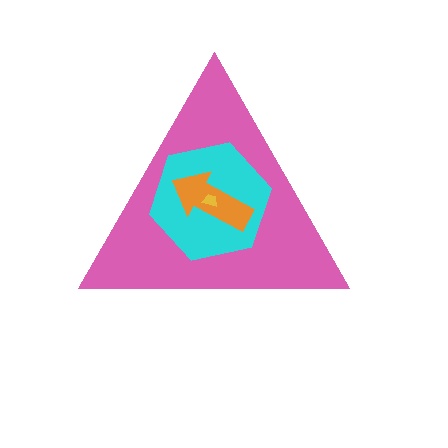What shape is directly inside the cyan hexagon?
The orange arrow.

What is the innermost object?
The yellow trapezoid.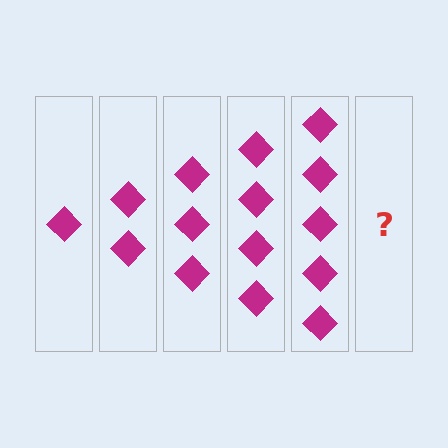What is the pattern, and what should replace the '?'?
The pattern is that each step adds one more diamond. The '?' should be 6 diamonds.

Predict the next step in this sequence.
The next step is 6 diamonds.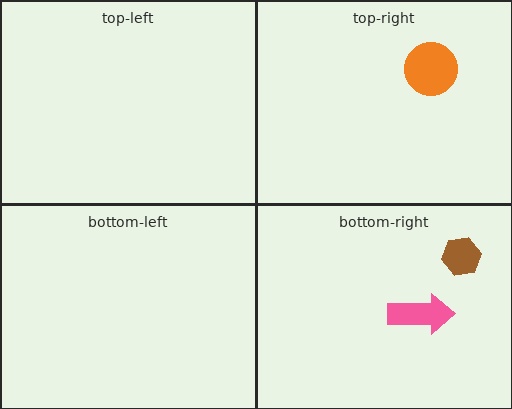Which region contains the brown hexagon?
The bottom-right region.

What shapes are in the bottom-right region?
The brown hexagon, the pink arrow.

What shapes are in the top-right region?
The orange circle.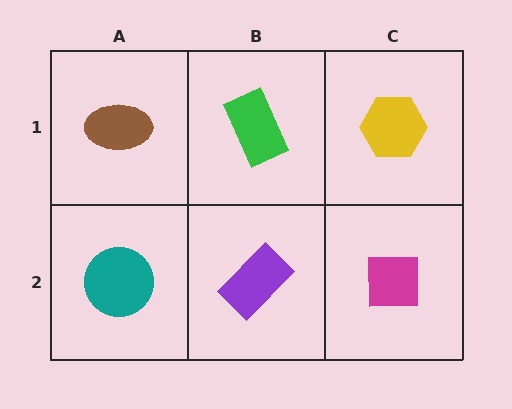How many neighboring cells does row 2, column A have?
2.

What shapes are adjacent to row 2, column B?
A green rectangle (row 1, column B), a teal circle (row 2, column A), a magenta square (row 2, column C).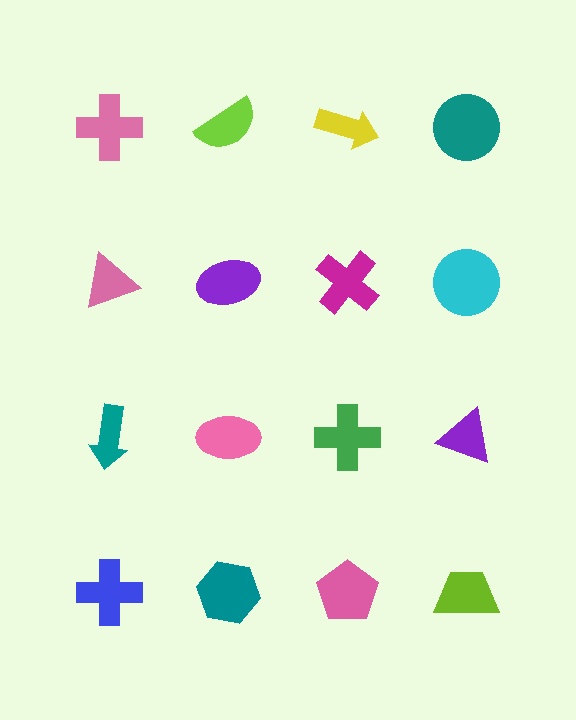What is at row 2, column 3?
A magenta cross.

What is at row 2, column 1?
A pink triangle.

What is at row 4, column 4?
A lime trapezoid.